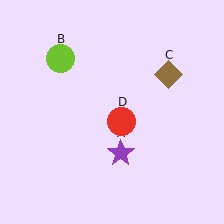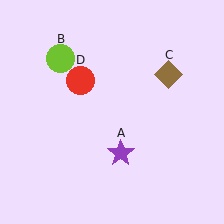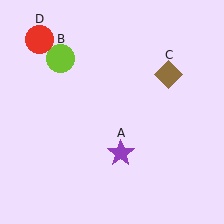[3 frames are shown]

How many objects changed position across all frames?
1 object changed position: red circle (object D).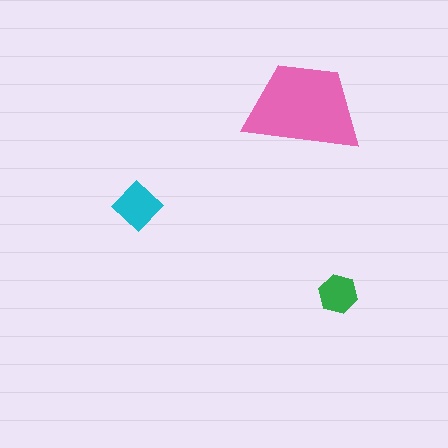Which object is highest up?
The pink trapezoid is topmost.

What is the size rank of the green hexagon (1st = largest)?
3rd.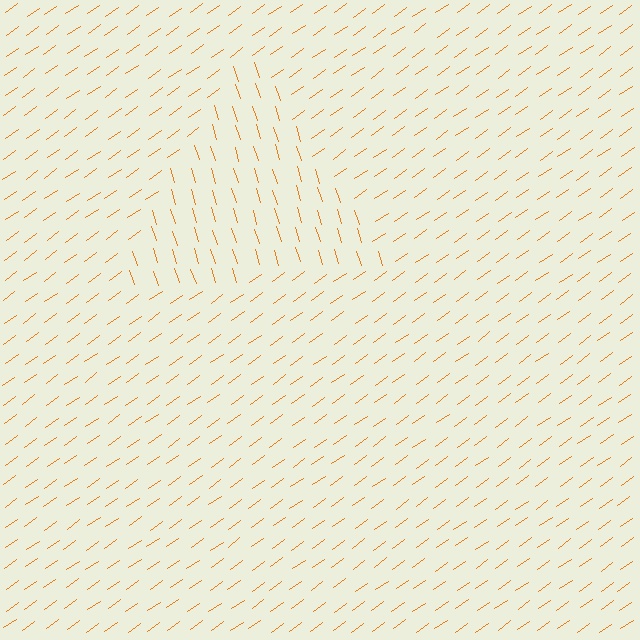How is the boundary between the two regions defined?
The boundary is defined purely by a change in line orientation (approximately 72 degrees difference). All lines are the same color and thickness.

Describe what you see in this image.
The image is filled with small orange line segments. A triangle region in the image has lines oriented differently from the surrounding lines, creating a visible texture boundary.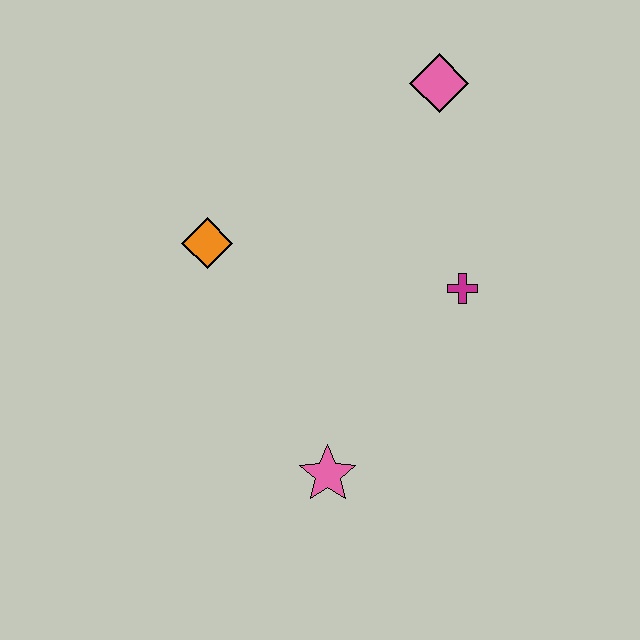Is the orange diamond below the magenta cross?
No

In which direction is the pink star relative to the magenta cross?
The pink star is below the magenta cross.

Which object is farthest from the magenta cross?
The orange diamond is farthest from the magenta cross.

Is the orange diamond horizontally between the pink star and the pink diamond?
No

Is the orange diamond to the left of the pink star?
Yes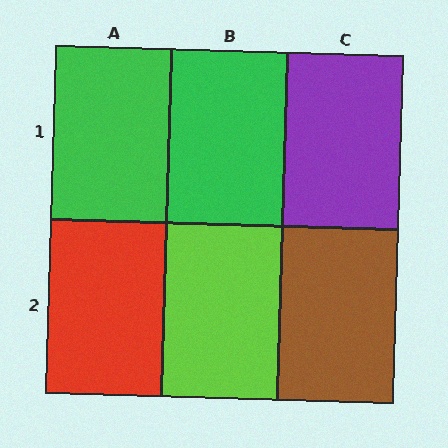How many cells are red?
1 cell is red.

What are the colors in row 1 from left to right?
Green, green, purple.